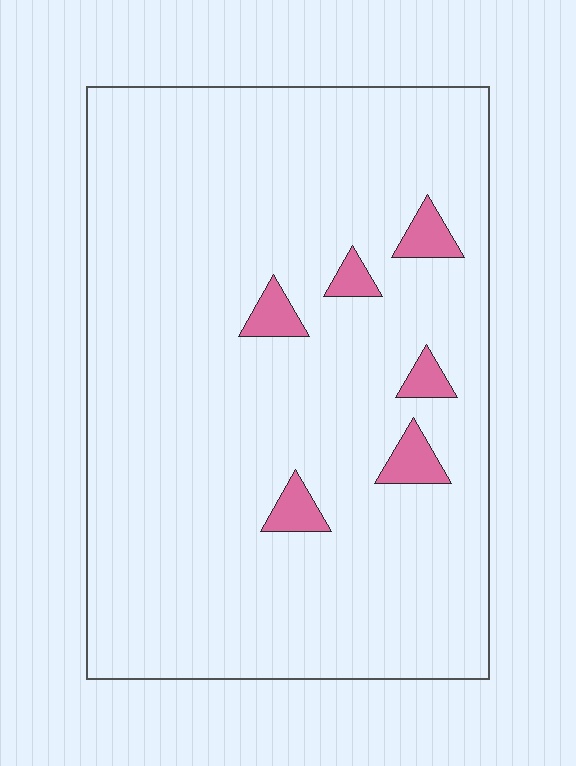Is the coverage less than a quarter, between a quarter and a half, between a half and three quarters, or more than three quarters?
Less than a quarter.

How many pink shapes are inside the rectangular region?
6.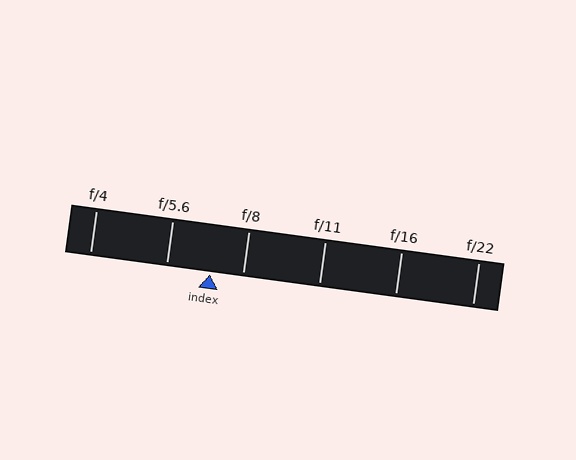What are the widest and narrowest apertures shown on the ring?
The widest aperture shown is f/4 and the narrowest is f/22.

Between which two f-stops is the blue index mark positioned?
The index mark is between f/5.6 and f/8.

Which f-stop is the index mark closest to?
The index mark is closest to f/8.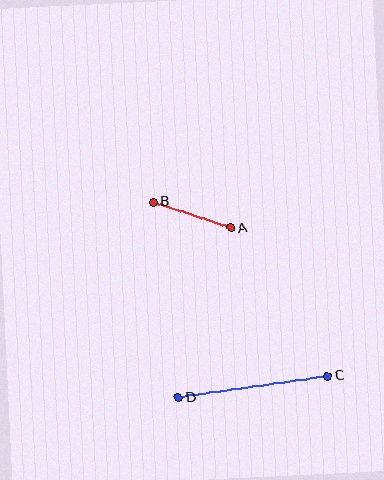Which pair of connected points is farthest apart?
Points C and D are farthest apart.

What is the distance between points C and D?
The distance is approximately 151 pixels.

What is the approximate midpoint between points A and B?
The midpoint is at approximately (192, 215) pixels.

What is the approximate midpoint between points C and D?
The midpoint is at approximately (253, 387) pixels.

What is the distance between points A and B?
The distance is approximately 81 pixels.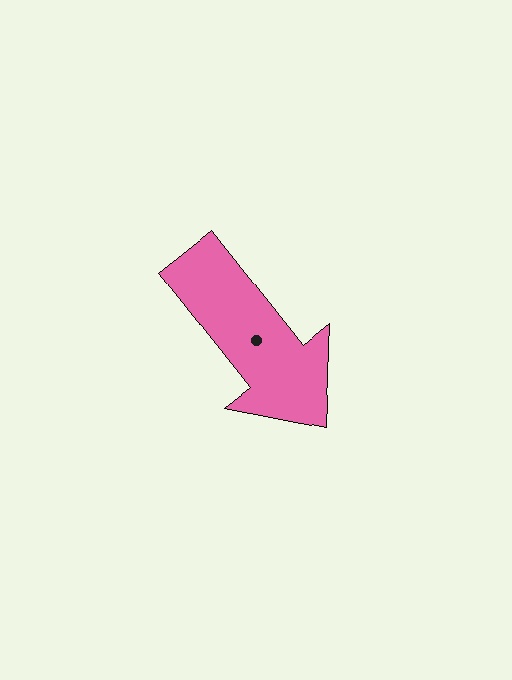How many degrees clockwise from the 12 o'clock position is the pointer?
Approximately 142 degrees.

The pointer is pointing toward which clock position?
Roughly 5 o'clock.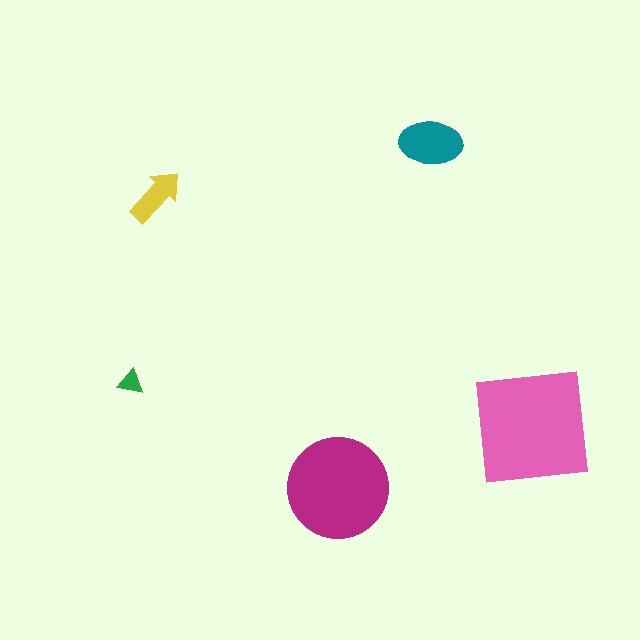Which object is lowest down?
The magenta circle is bottommost.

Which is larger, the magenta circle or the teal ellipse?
The magenta circle.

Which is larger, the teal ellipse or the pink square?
The pink square.